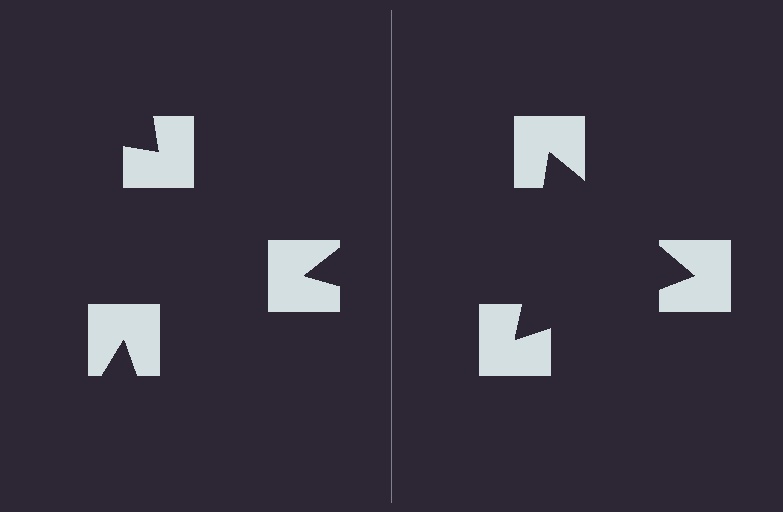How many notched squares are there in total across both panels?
6 — 3 on each side.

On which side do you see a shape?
An illusory triangle appears on the right side. On the left side the wedge cuts are rotated, so no coherent shape forms.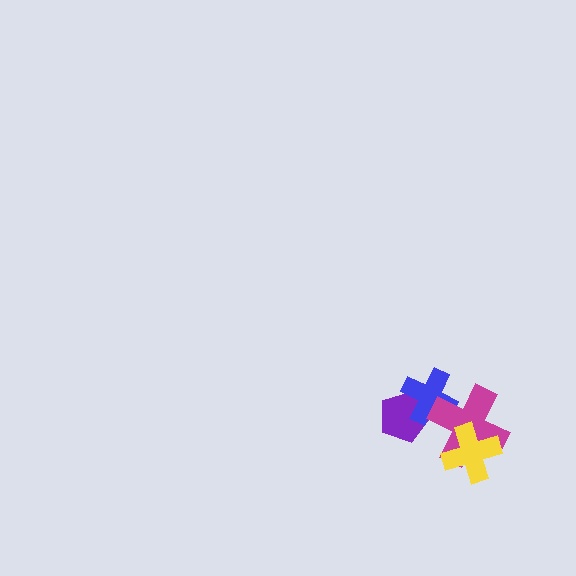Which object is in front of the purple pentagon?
The blue cross is in front of the purple pentagon.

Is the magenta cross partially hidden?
Yes, it is partially covered by another shape.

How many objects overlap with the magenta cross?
2 objects overlap with the magenta cross.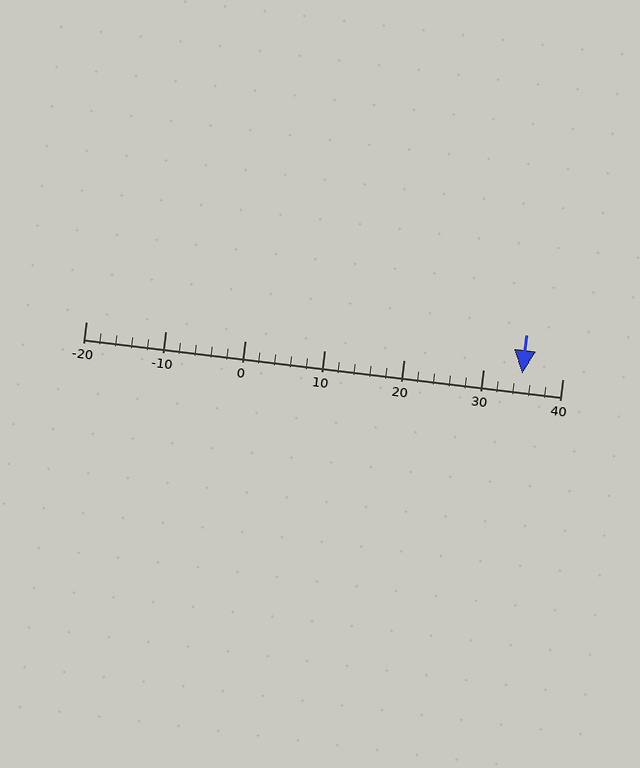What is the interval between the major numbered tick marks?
The major tick marks are spaced 10 units apart.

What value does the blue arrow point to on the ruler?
The blue arrow points to approximately 35.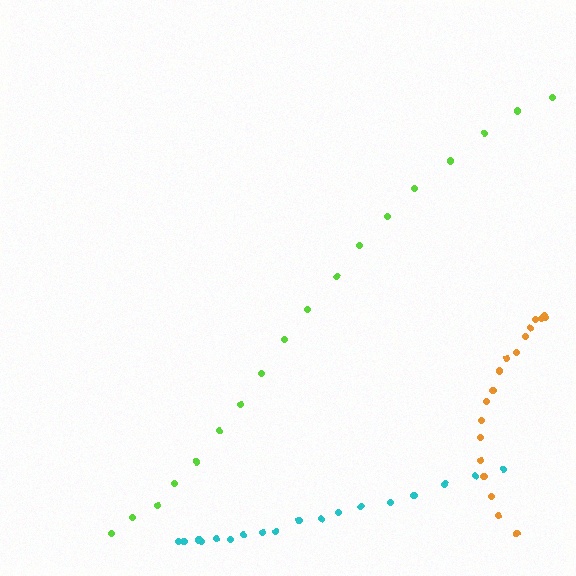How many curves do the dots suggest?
There are 3 distinct paths.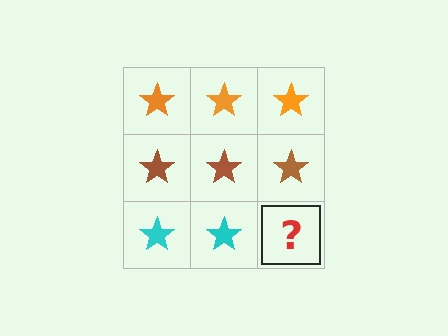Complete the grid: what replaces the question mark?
The question mark should be replaced with a cyan star.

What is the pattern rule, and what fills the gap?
The rule is that each row has a consistent color. The gap should be filled with a cyan star.